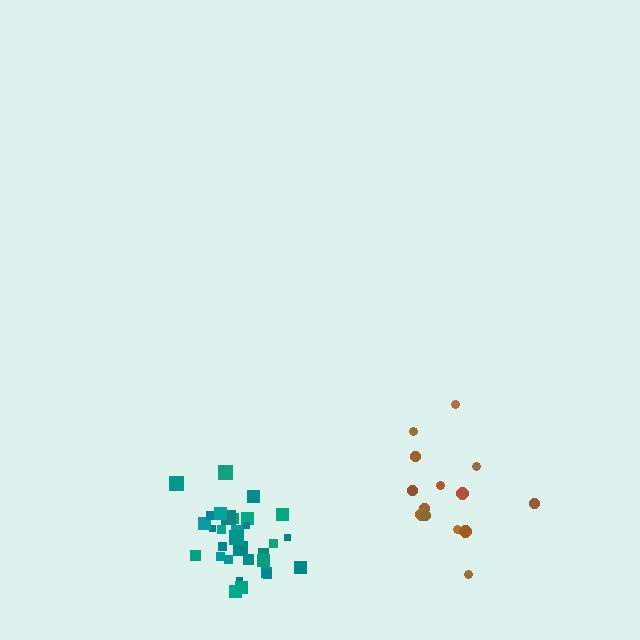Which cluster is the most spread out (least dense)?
Brown.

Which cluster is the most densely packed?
Teal.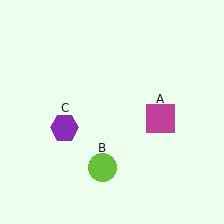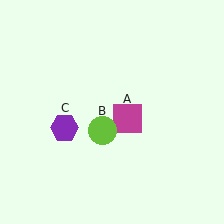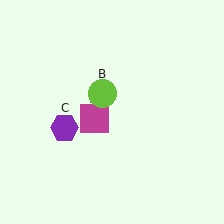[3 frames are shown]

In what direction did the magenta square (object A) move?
The magenta square (object A) moved left.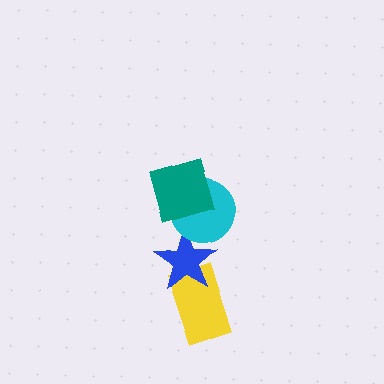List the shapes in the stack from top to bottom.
From top to bottom: the teal square, the cyan circle, the blue star, the yellow rectangle.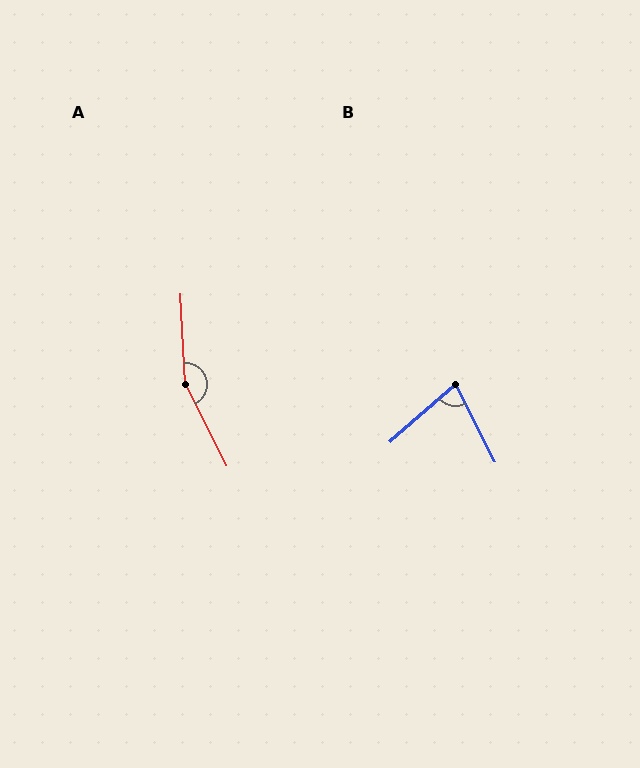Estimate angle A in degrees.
Approximately 157 degrees.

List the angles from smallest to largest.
B (76°), A (157°).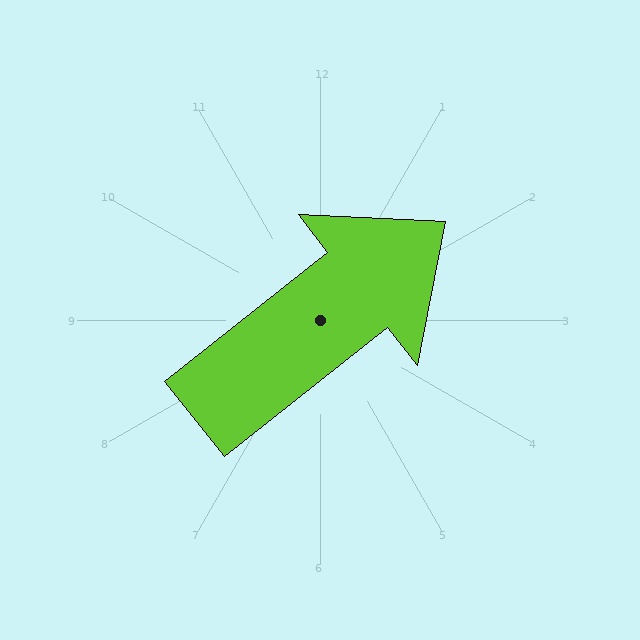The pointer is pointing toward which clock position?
Roughly 2 o'clock.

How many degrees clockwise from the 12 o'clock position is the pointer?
Approximately 52 degrees.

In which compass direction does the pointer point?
Northeast.